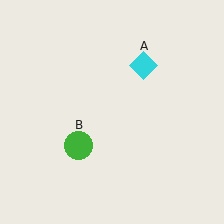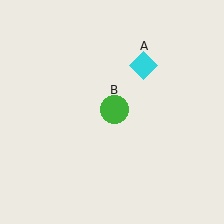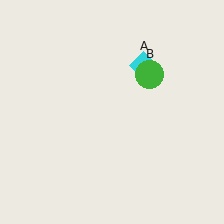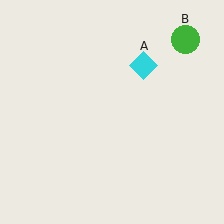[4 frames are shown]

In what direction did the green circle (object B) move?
The green circle (object B) moved up and to the right.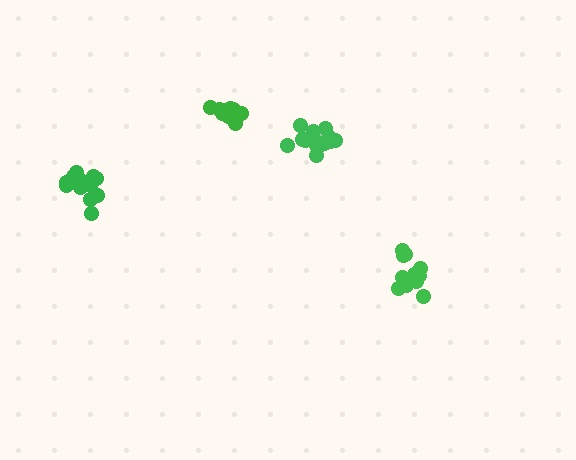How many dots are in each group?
Group 1: 13 dots, Group 2: 13 dots, Group 3: 18 dots, Group 4: 12 dots (56 total).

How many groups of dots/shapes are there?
There are 4 groups.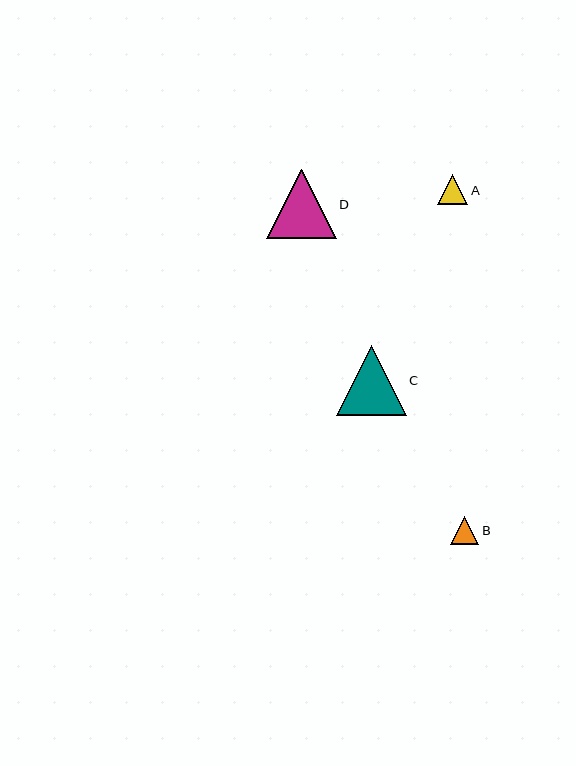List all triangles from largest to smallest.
From largest to smallest: C, D, A, B.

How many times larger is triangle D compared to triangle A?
Triangle D is approximately 2.3 times the size of triangle A.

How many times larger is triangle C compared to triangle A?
Triangle C is approximately 2.3 times the size of triangle A.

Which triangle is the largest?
Triangle C is the largest with a size of approximately 70 pixels.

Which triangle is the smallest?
Triangle B is the smallest with a size of approximately 28 pixels.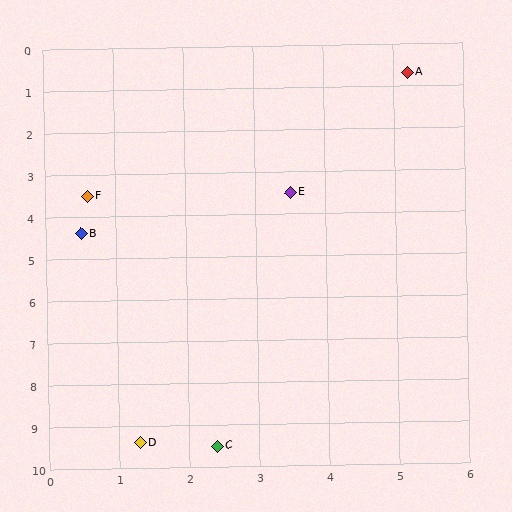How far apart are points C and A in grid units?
Points C and A are about 9.2 grid units apart.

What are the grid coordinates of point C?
Point C is at approximately (2.4, 9.5).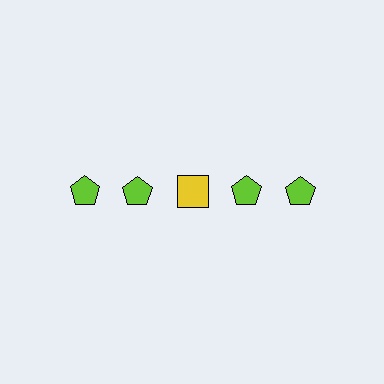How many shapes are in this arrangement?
There are 5 shapes arranged in a grid pattern.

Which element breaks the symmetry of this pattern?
The yellow square in the top row, center column breaks the symmetry. All other shapes are lime pentagons.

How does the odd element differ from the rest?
It differs in both color (yellow instead of lime) and shape (square instead of pentagon).